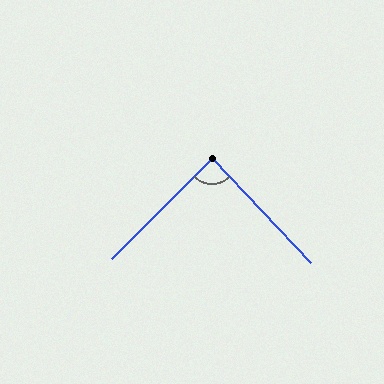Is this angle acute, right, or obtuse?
It is approximately a right angle.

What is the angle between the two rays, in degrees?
Approximately 88 degrees.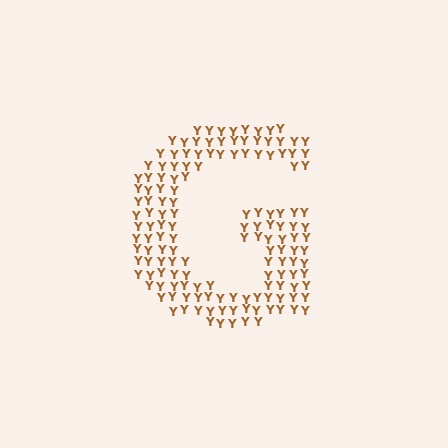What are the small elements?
The small elements are letter Y's.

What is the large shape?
The large shape is the letter G.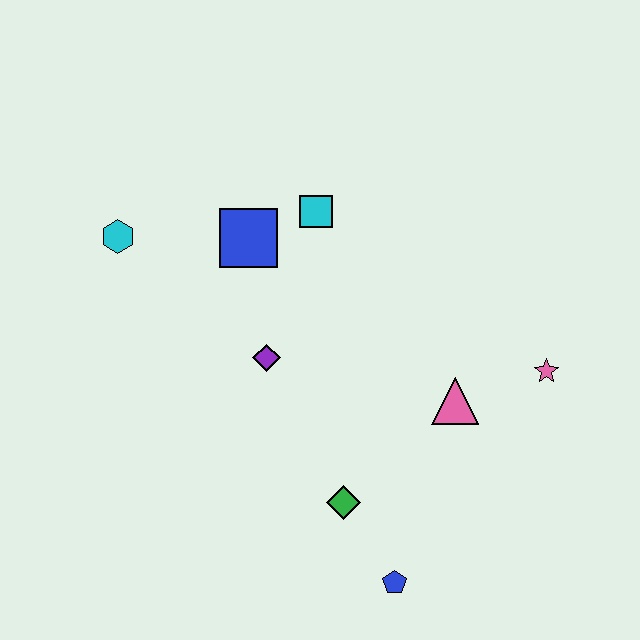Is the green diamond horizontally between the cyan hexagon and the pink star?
Yes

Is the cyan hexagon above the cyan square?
No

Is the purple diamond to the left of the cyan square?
Yes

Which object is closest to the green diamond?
The blue pentagon is closest to the green diamond.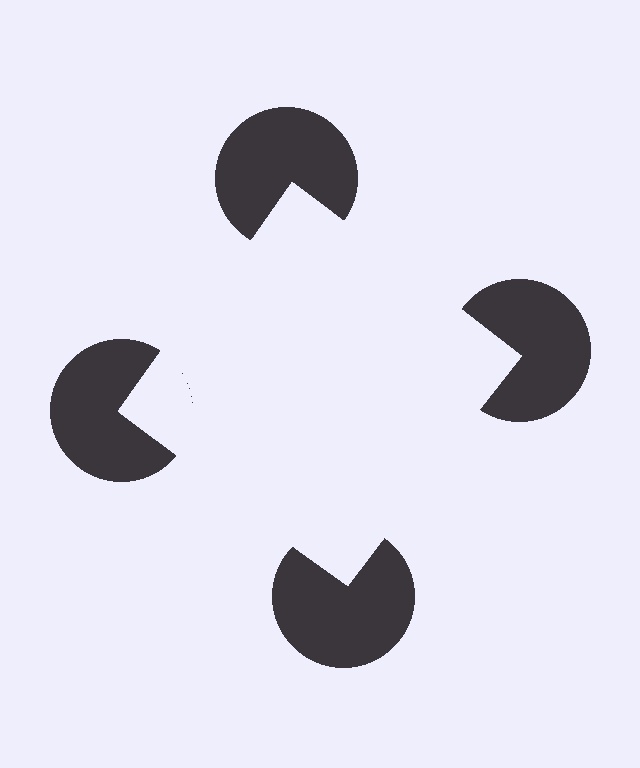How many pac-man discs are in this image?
There are 4 — one at each vertex of the illusory square.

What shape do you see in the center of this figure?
An illusory square — its edges are inferred from the aligned wedge cuts in the pac-man discs, not physically drawn.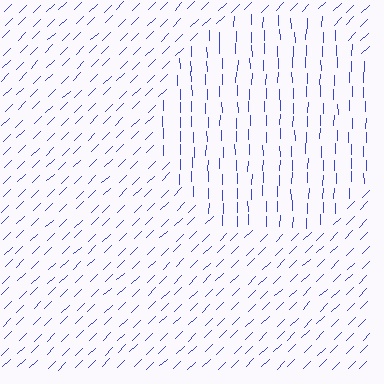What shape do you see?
I see a circle.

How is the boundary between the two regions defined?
The boundary is defined purely by a change in line orientation (approximately 45 degrees difference). All lines are the same color and thickness.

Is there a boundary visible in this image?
Yes, there is a texture boundary formed by a change in line orientation.